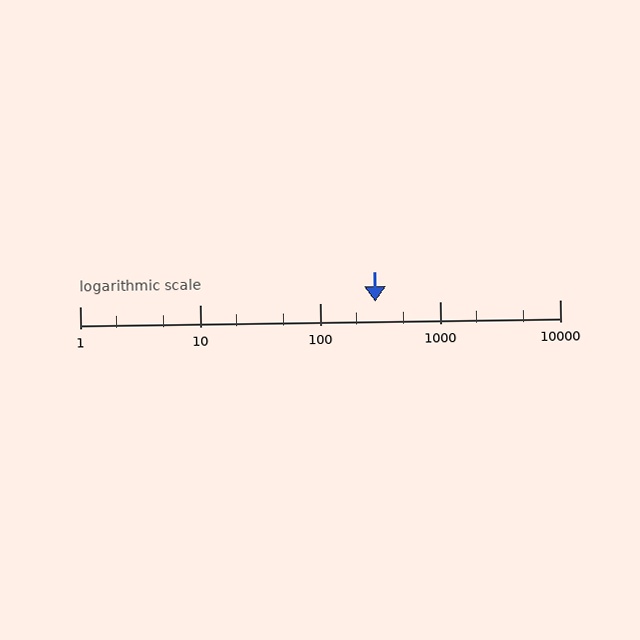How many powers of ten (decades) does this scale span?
The scale spans 4 decades, from 1 to 10000.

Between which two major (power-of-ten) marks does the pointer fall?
The pointer is between 100 and 1000.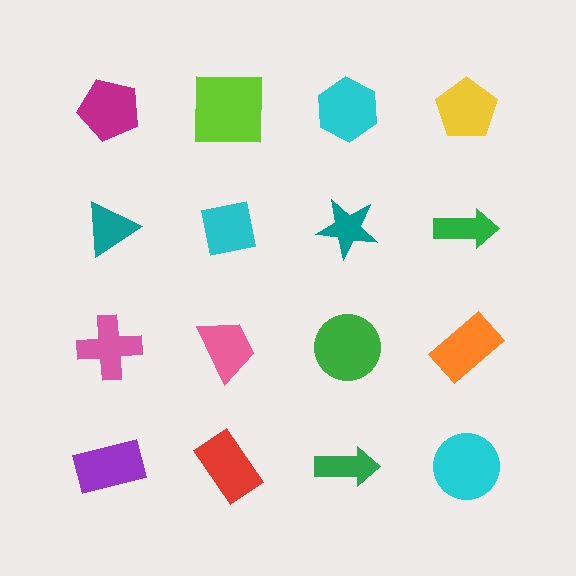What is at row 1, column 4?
A yellow pentagon.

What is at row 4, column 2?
A red rectangle.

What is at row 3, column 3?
A green circle.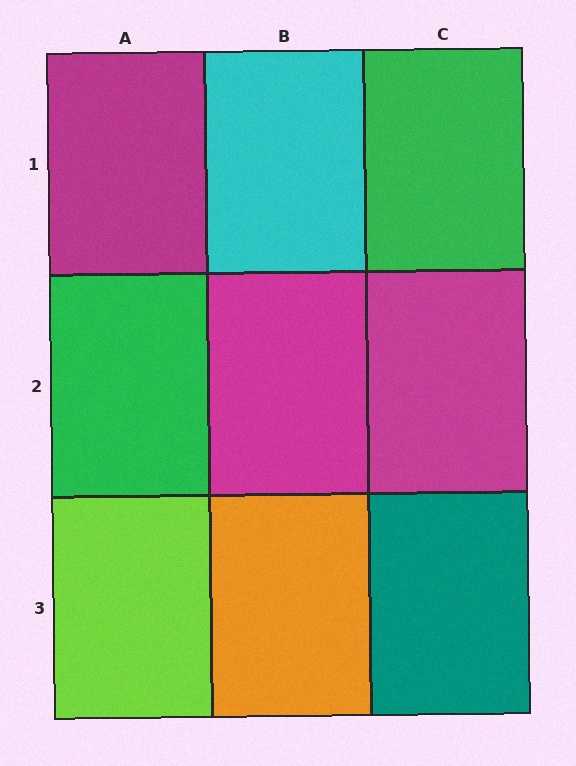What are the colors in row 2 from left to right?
Green, magenta, magenta.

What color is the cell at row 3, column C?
Teal.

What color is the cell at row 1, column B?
Cyan.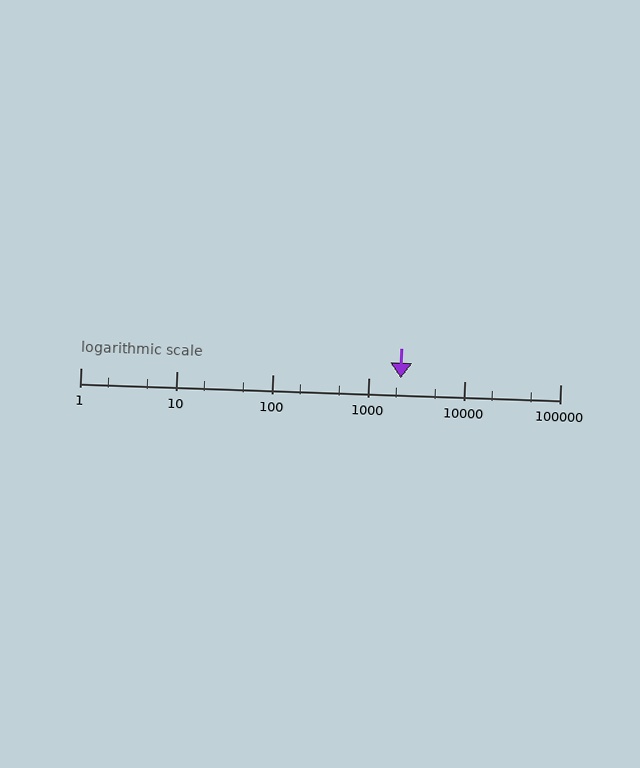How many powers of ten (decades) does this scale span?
The scale spans 5 decades, from 1 to 100000.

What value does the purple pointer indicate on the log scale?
The pointer indicates approximately 2200.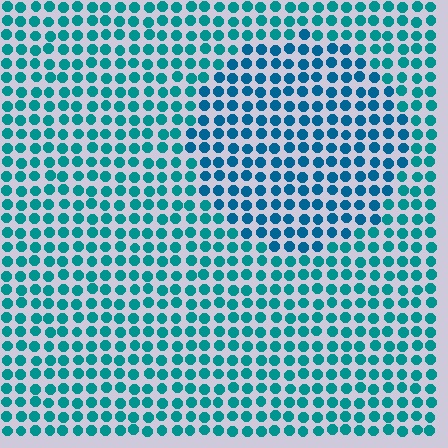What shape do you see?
I see a circle.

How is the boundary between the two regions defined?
The boundary is defined purely by a slight shift in hue (about 22 degrees). Spacing, size, and orientation are identical on both sides.